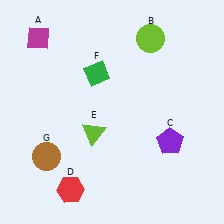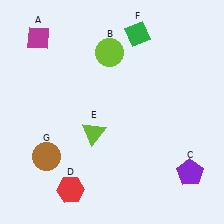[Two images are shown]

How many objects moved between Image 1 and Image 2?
3 objects moved between the two images.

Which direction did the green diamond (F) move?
The green diamond (F) moved right.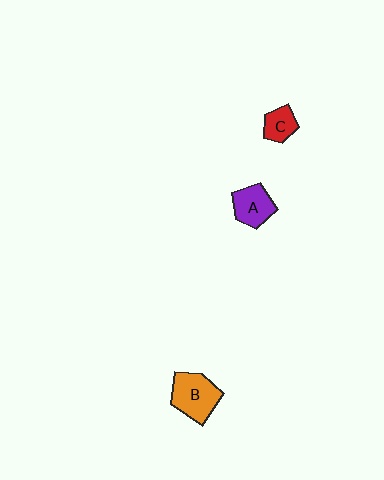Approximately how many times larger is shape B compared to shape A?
Approximately 1.3 times.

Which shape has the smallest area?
Shape C (red).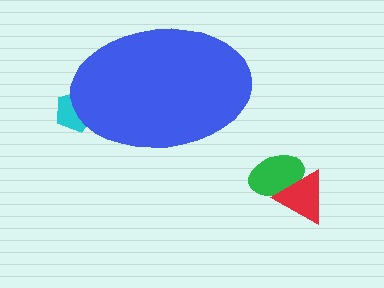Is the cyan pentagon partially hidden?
Yes, the cyan pentagon is partially hidden behind the blue ellipse.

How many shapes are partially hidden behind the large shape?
1 shape is partially hidden.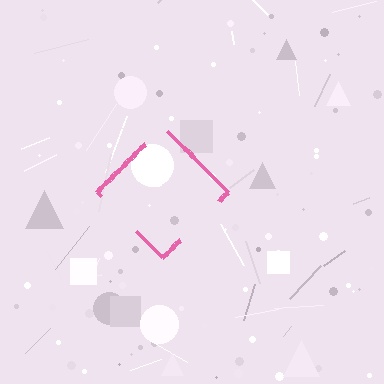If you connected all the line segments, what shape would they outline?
They would outline a diamond.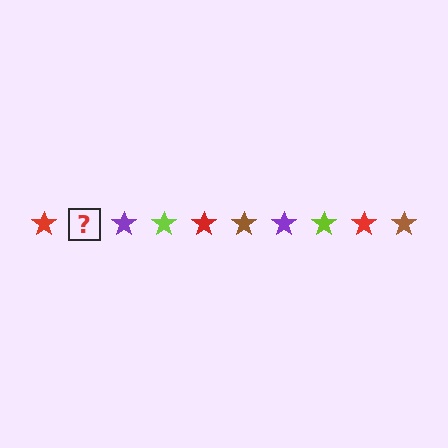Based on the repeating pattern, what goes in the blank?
The blank should be a brown star.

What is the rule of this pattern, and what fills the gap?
The rule is that the pattern cycles through red, brown, purple, lime stars. The gap should be filled with a brown star.